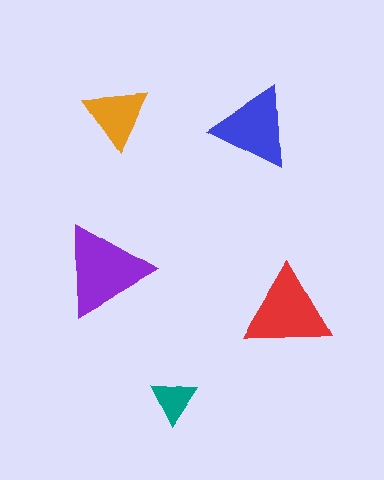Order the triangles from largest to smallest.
the purple one, the red one, the blue one, the orange one, the teal one.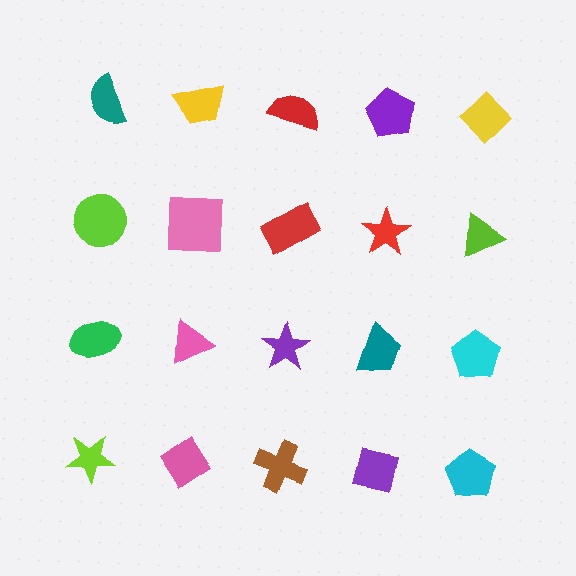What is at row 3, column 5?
A cyan pentagon.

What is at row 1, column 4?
A purple pentagon.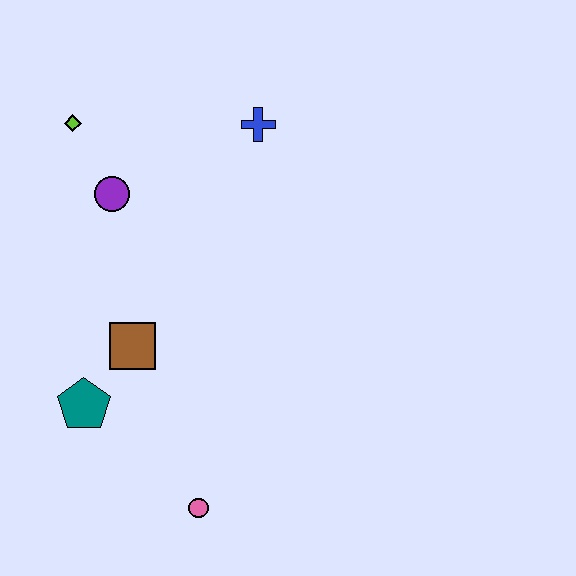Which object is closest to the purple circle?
The lime diamond is closest to the purple circle.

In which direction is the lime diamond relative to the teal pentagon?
The lime diamond is above the teal pentagon.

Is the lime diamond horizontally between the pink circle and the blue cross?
No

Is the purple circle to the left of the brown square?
Yes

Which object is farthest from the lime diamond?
The pink circle is farthest from the lime diamond.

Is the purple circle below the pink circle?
No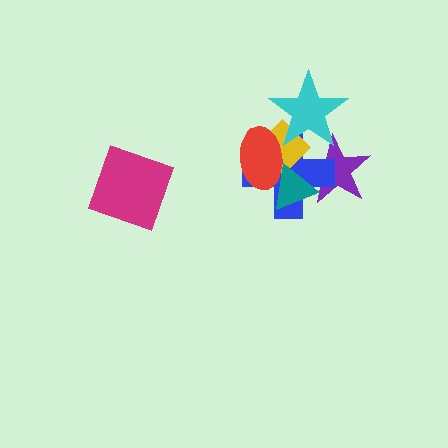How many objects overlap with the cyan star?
4 objects overlap with the cyan star.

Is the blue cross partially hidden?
Yes, it is partially covered by another shape.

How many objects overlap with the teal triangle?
4 objects overlap with the teal triangle.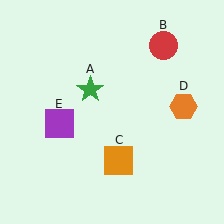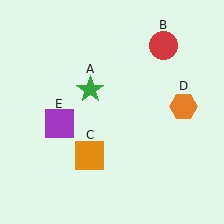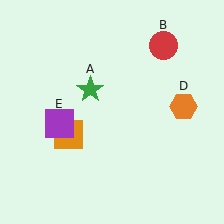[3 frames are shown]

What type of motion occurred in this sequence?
The orange square (object C) rotated clockwise around the center of the scene.